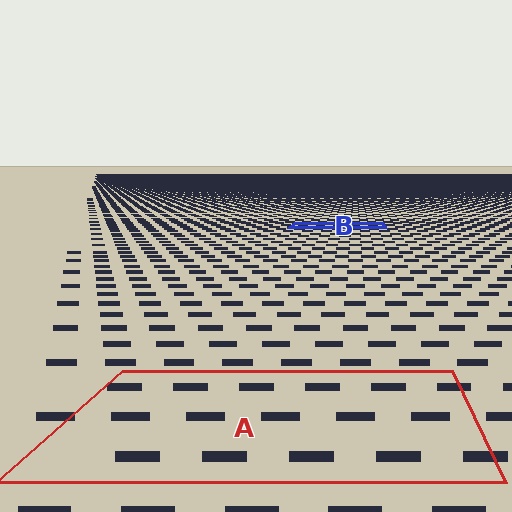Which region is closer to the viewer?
Region A is closer. The texture elements there are larger and more spread out.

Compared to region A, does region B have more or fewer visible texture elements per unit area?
Region B has more texture elements per unit area — they are packed more densely because it is farther away.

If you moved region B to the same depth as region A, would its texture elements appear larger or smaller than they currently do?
They would appear larger. At a closer depth, the same texture elements are projected at a bigger on-screen size.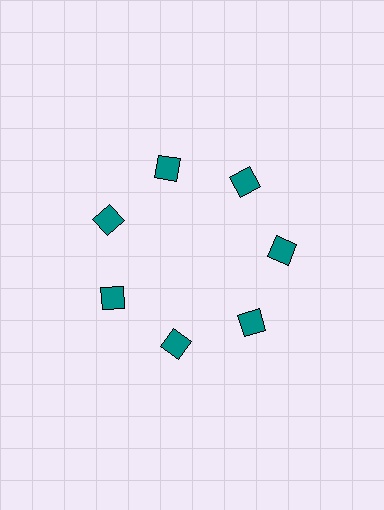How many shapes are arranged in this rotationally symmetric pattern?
There are 7 shapes, arranged in 7 groups of 1.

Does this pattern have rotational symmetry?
Yes, this pattern has 7-fold rotational symmetry. It looks the same after rotating 51 degrees around the center.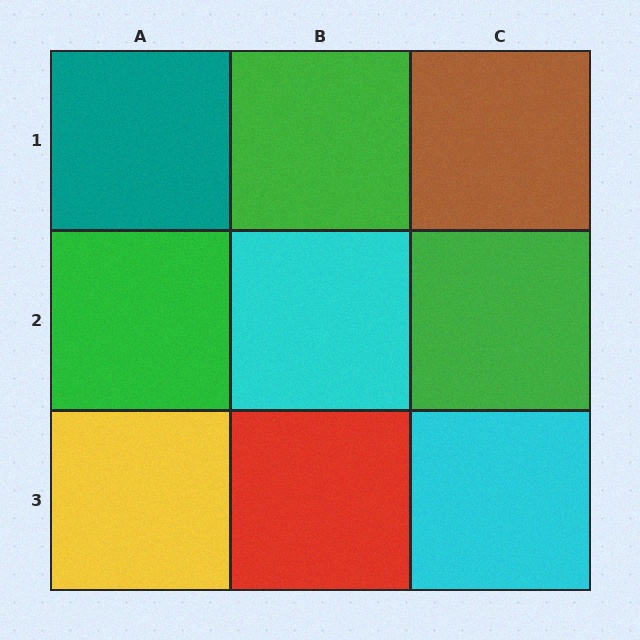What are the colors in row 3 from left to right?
Yellow, red, cyan.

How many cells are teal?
1 cell is teal.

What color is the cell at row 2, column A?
Green.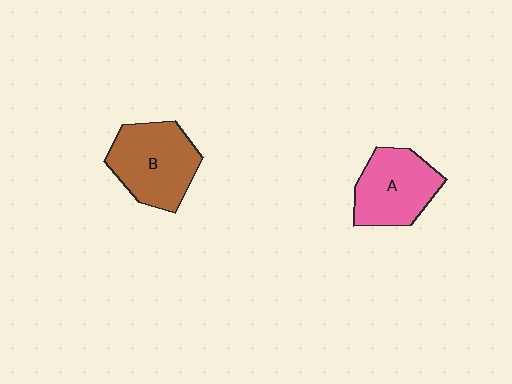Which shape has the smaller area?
Shape A (pink).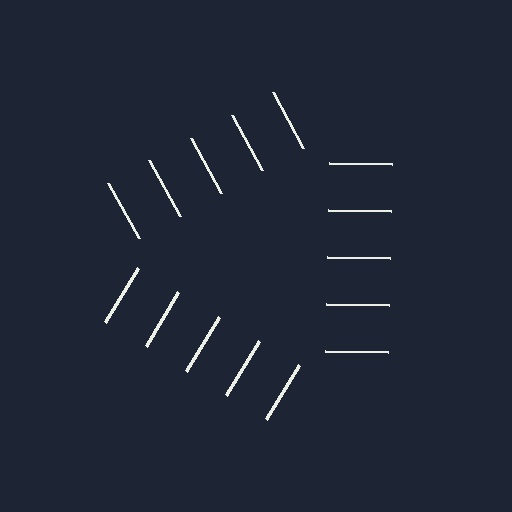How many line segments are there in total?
15 — 5 along each of the 3 edges.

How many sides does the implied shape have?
3 sides — the line-ends trace a triangle.